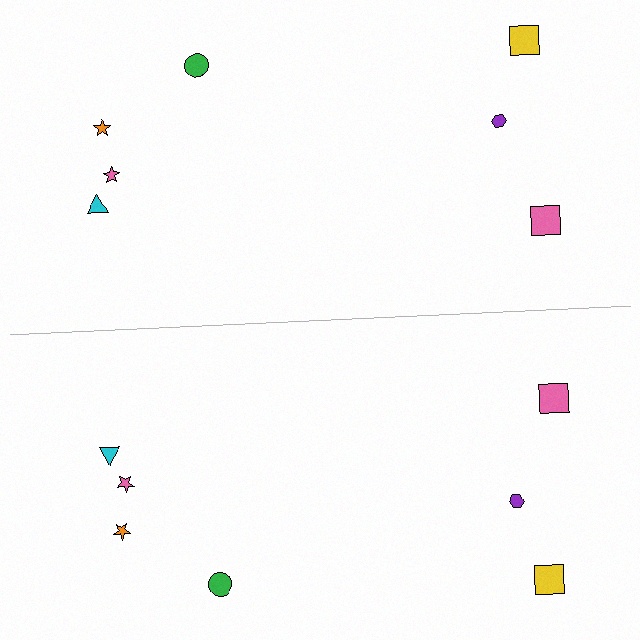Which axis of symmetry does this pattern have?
The pattern has a horizontal axis of symmetry running through the center of the image.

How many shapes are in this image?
There are 14 shapes in this image.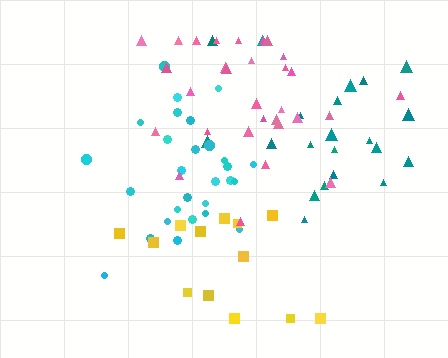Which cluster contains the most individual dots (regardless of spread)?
Pink (30).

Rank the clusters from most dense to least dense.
cyan, pink, teal, yellow.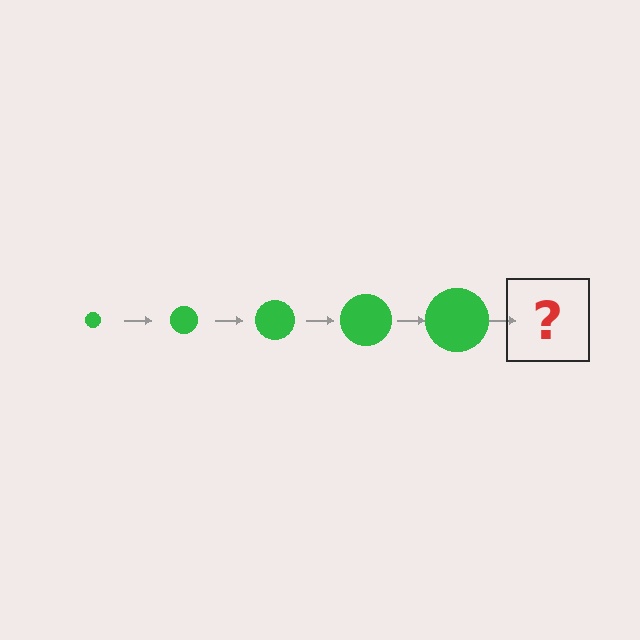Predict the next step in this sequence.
The next step is a green circle, larger than the previous one.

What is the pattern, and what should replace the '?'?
The pattern is that the circle gets progressively larger each step. The '?' should be a green circle, larger than the previous one.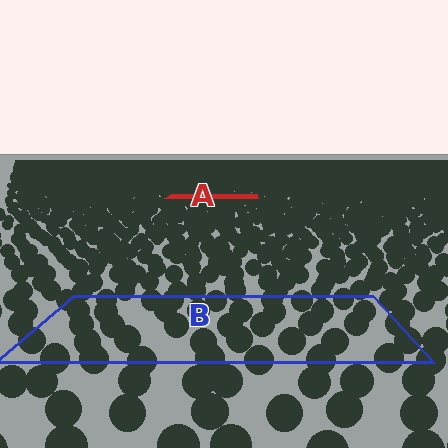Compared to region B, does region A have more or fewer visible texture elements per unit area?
Region A has more texture elements per unit area — they are packed more densely because it is farther away.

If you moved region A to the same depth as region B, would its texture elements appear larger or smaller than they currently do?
They would appear larger. At a closer depth, the same texture elements are projected at a bigger on-screen size.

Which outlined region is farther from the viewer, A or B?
Region A is farther from the viewer — the texture elements inside it appear smaller and more densely packed.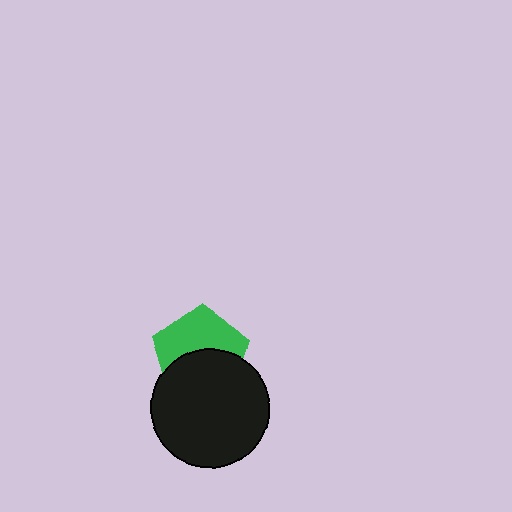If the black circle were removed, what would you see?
You would see the complete green pentagon.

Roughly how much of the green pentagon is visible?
About half of it is visible (roughly 50%).